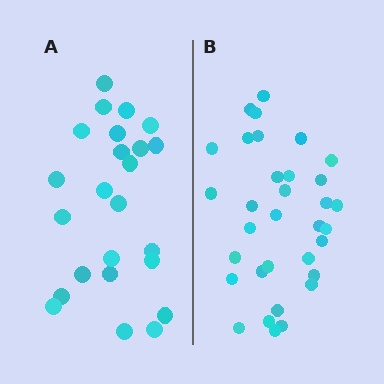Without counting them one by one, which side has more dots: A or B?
Region B (the right region) has more dots.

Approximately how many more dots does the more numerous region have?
Region B has roughly 8 or so more dots than region A.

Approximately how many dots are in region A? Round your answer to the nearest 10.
About 20 dots. (The exact count is 24, which rounds to 20.)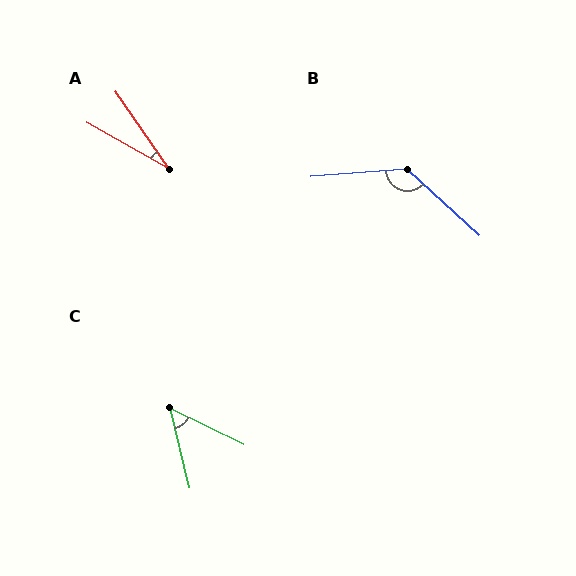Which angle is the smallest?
A, at approximately 26 degrees.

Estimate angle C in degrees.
Approximately 51 degrees.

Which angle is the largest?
B, at approximately 133 degrees.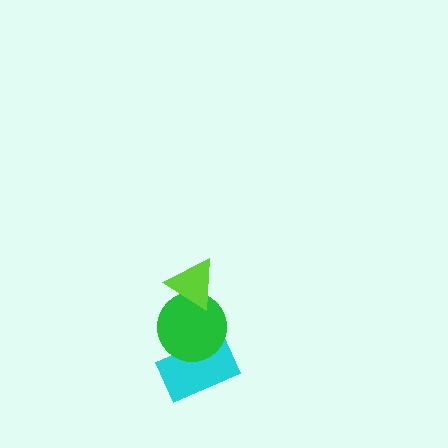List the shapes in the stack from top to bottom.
From top to bottom: the lime triangle, the green circle, the cyan rectangle.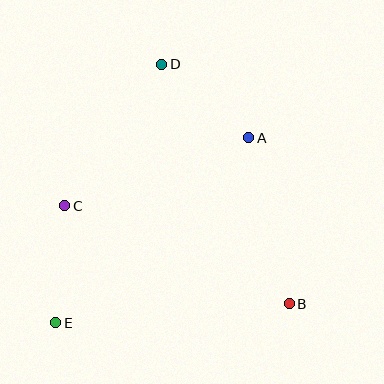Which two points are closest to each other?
Points A and D are closest to each other.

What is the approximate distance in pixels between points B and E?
The distance between B and E is approximately 234 pixels.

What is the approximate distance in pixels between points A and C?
The distance between A and C is approximately 196 pixels.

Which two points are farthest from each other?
Points D and E are farthest from each other.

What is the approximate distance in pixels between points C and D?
The distance between C and D is approximately 172 pixels.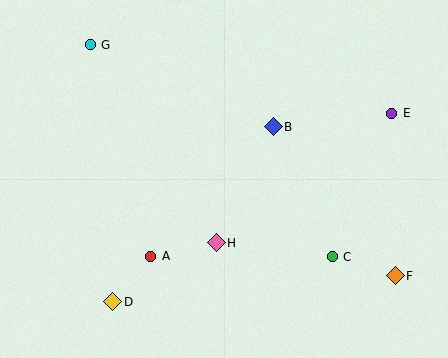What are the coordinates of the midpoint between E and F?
The midpoint between E and F is at (393, 194).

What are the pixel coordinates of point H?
Point H is at (216, 243).